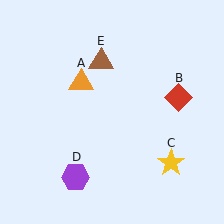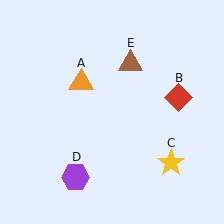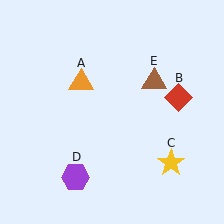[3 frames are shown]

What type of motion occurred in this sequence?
The brown triangle (object E) rotated clockwise around the center of the scene.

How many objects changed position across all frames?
1 object changed position: brown triangle (object E).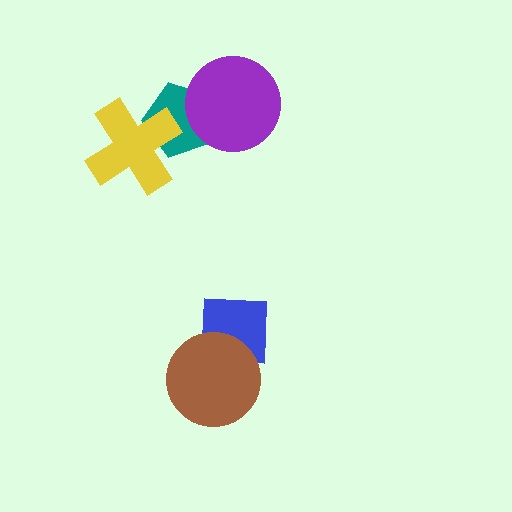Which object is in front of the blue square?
The brown circle is in front of the blue square.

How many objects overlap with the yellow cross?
1 object overlaps with the yellow cross.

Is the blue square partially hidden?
Yes, it is partially covered by another shape.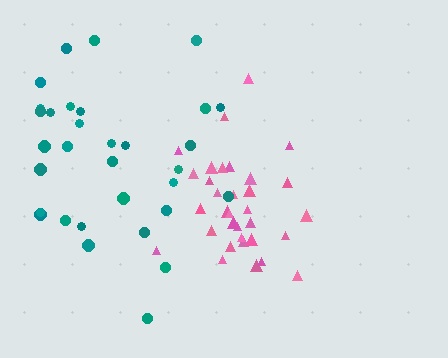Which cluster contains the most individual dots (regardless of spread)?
Pink (33).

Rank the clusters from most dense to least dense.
pink, teal.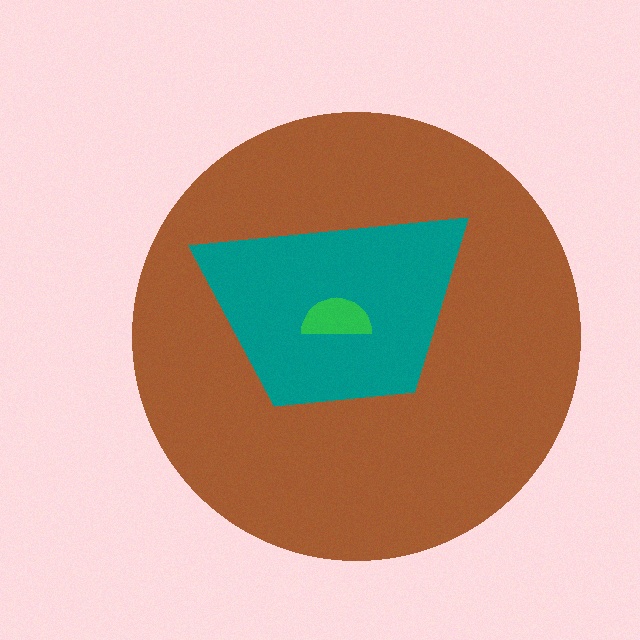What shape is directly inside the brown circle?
The teal trapezoid.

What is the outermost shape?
The brown circle.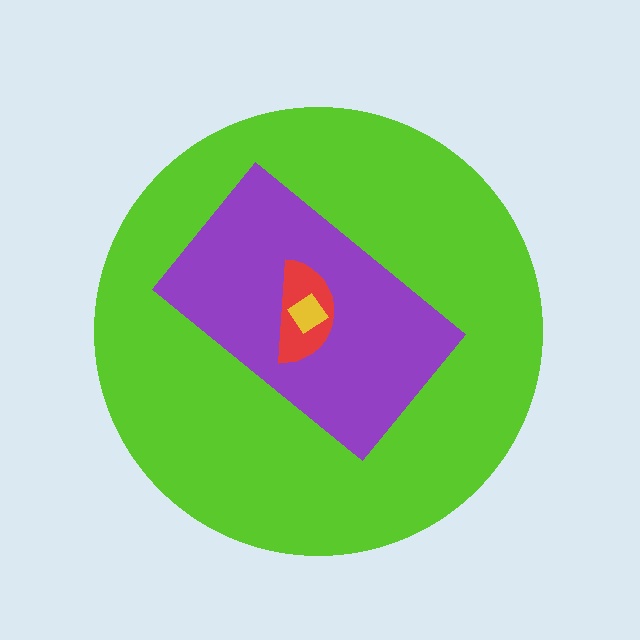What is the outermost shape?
The lime circle.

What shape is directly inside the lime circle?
The purple rectangle.